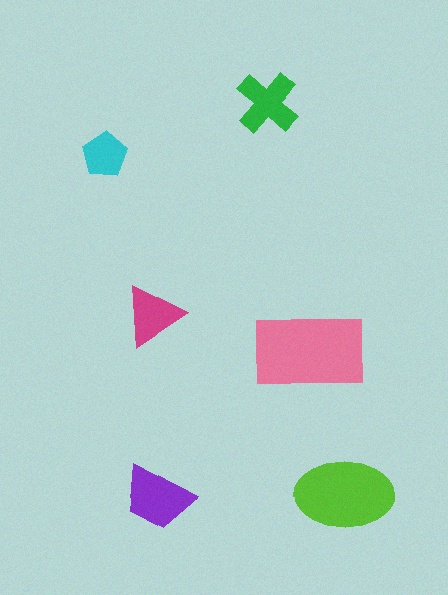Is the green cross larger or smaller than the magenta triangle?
Larger.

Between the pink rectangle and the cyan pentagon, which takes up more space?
The pink rectangle.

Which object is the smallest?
The cyan pentagon.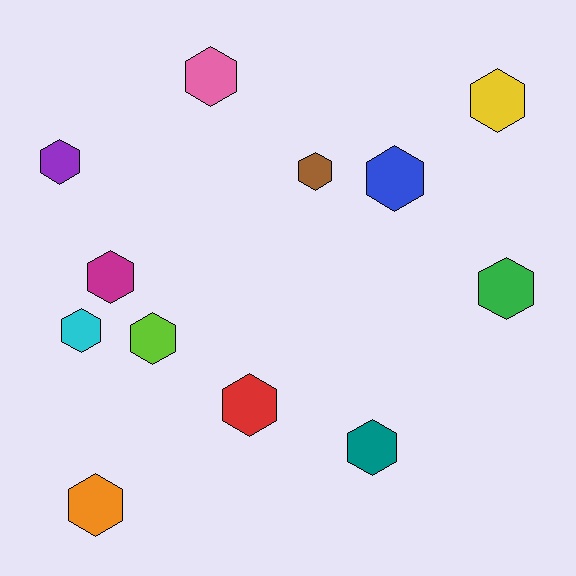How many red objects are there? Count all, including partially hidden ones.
There is 1 red object.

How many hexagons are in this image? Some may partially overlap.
There are 12 hexagons.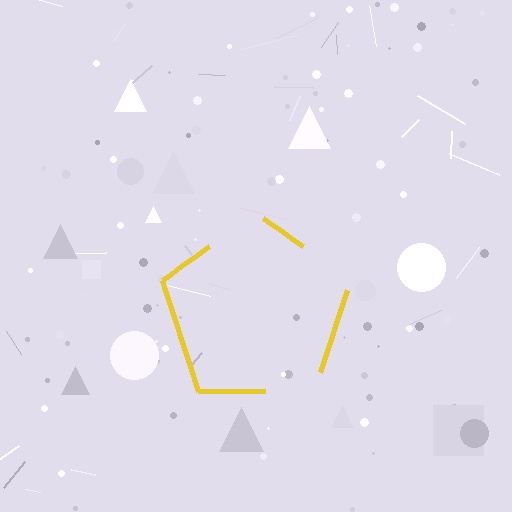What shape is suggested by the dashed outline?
The dashed outline suggests a pentagon.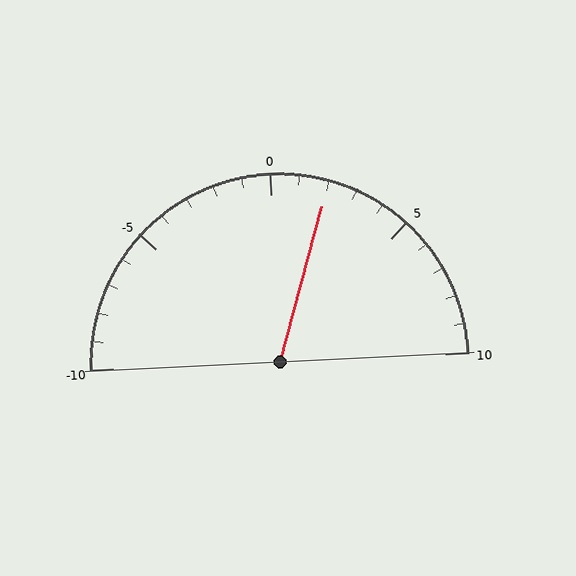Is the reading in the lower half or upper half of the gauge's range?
The reading is in the upper half of the range (-10 to 10).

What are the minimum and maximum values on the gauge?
The gauge ranges from -10 to 10.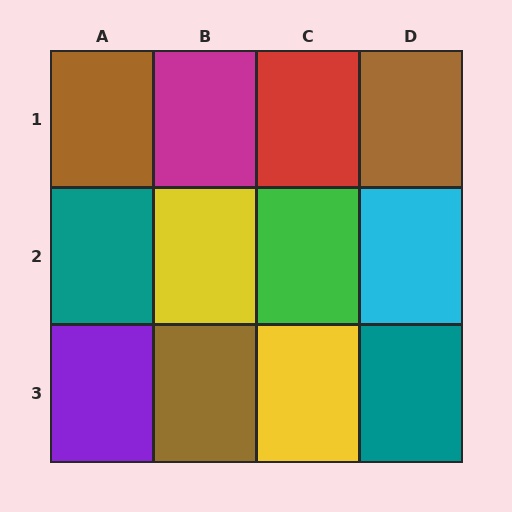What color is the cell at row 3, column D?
Teal.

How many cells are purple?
1 cell is purple.